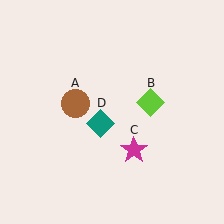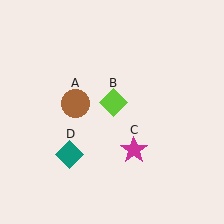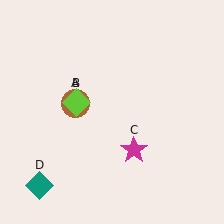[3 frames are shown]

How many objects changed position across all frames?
2 objects changed position: lime diamond (object B), teal diamond (object D).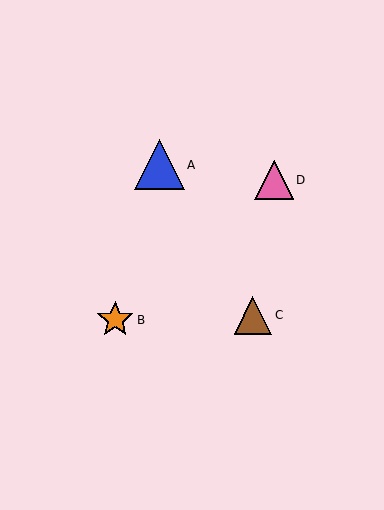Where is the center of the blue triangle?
The center of the blue triangle is at (159, 165).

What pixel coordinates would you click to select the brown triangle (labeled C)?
Click at (253, 316) to select the brown triangle C.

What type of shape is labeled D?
Shape D is a pink triangle.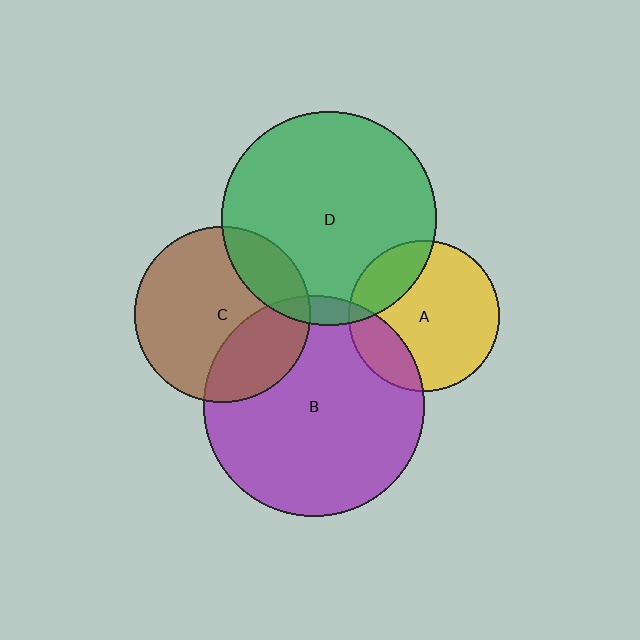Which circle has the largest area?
Circle B (purple).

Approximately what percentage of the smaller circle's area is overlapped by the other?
Approximately 5%.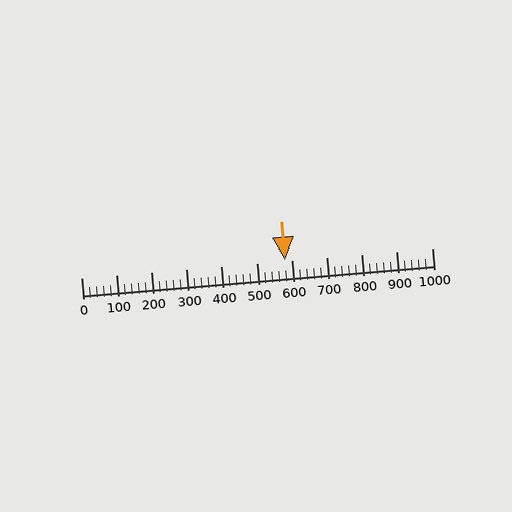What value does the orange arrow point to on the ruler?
The orange arrow points to approximately 580.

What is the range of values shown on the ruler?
The ruler shows values from 0 to 1000.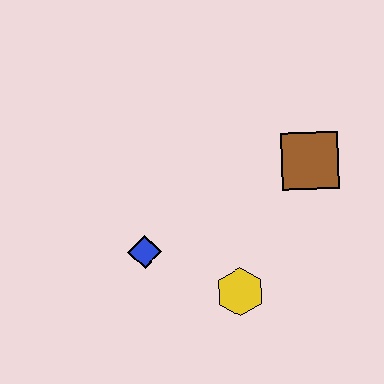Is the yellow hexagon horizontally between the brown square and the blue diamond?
Yes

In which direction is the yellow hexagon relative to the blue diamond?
The yellow hexagon is to the right of the blue diamond.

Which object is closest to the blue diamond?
The yellow hexagon is closest to the blue diamond.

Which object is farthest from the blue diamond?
The brown square is farthest from the blue diamond.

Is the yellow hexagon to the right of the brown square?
No